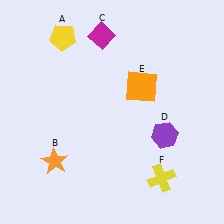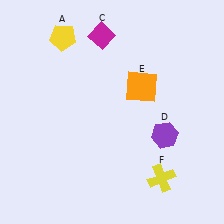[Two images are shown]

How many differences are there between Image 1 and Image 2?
There is 1 difference between the two images.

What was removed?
The orange star (B) was removed in Image 2.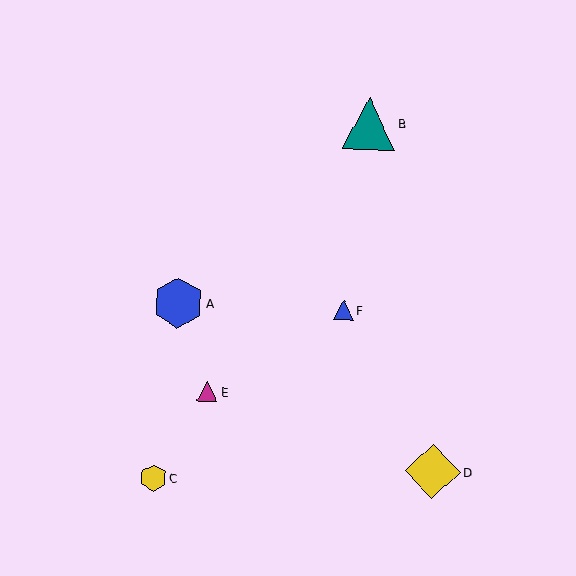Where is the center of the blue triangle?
The center of the blue triangle is at (343, 310).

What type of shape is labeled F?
Shape F is a blue triangle.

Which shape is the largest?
The yellow diamond (labeled D) is the largest.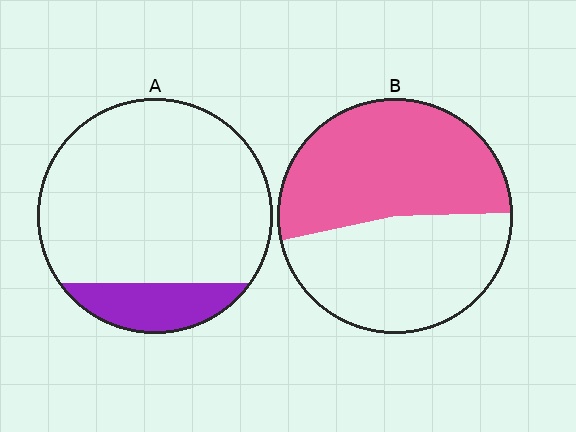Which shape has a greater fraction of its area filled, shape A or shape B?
Shape B.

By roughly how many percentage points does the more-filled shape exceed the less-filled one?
By roughly 35 percentage points (B over A).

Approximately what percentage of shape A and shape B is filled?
A is approximately 15% and B is approximately 55%.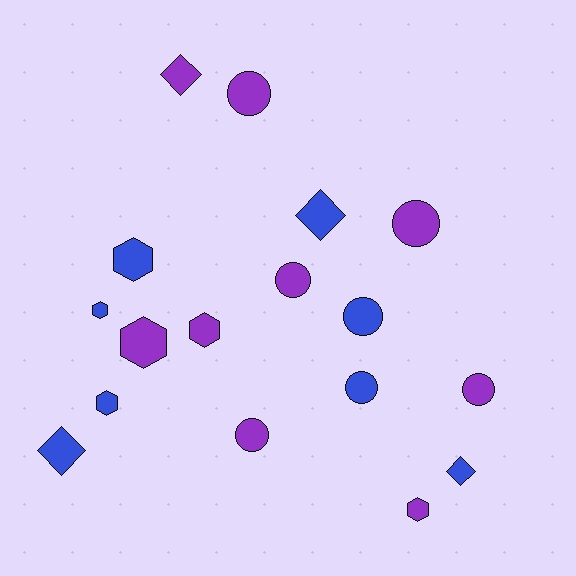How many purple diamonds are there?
There is 1 purple diamond.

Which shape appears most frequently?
Circle, with 7 objects.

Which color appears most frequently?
Purple, with 9 objects.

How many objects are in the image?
There are 17 objects.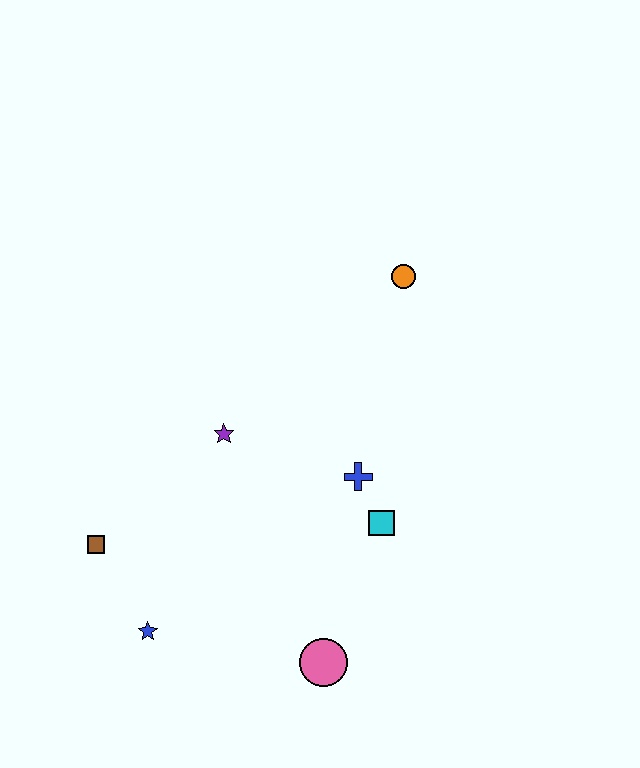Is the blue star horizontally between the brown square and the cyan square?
Yes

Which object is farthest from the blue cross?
The brown square is farthest from the blue cross.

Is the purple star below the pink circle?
No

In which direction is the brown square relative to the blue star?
The brown square is above the blue star.